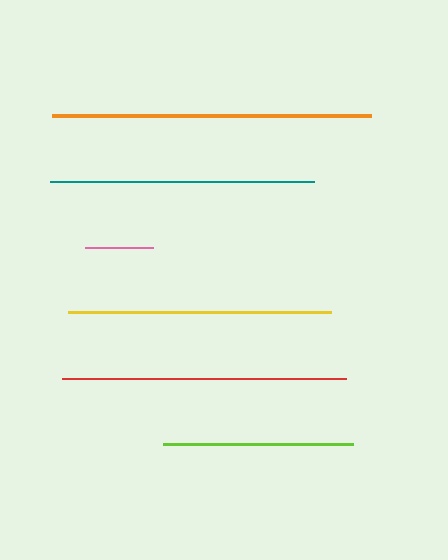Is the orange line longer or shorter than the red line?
The orange line is longer than the red line.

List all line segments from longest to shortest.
From longest to shortest: orange, red, teal, yellow, lime, pink.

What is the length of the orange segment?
The orange segment is approximately 319 pixels long.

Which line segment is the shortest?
The pink line is the shortest at approximately 67 pixels.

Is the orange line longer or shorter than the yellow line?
The orange line is longer than the yellow line.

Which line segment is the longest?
The orange line is the longest at approximately 319 pixels.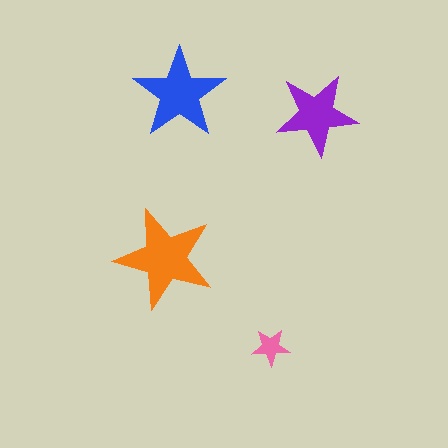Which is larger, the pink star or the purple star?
The purple one.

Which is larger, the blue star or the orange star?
The orange one.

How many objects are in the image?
There are 4 objects in the image.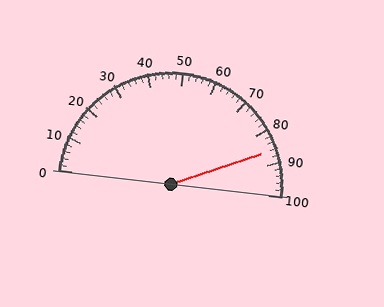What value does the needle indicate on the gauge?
The needle indicates approximately 86.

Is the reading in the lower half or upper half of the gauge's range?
The reading is in the upper half of the range (0 to 100).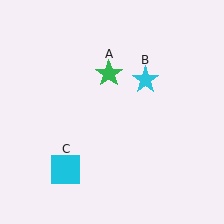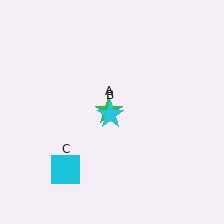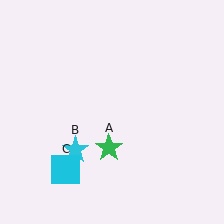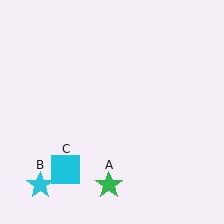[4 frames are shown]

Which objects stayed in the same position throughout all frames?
Cyan square (object C) remained stationary.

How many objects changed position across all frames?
2 objects changed position: green star (object A), cyan star (object B).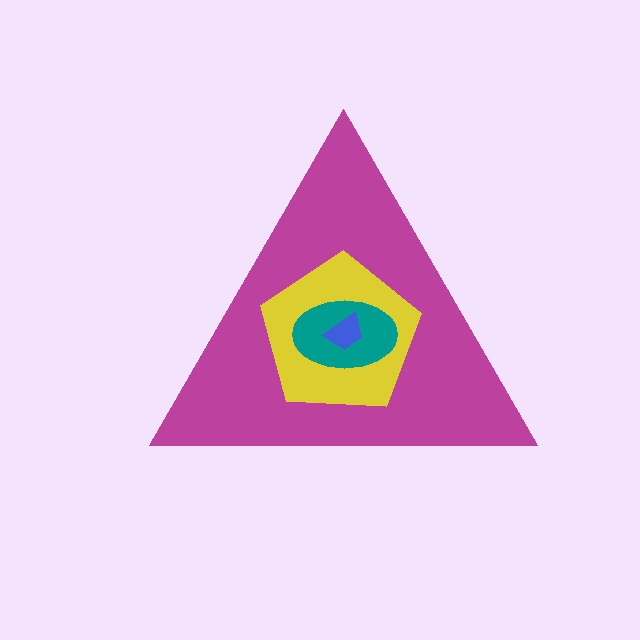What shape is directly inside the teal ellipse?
The blue trapezoid.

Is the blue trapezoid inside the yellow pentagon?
Yes.